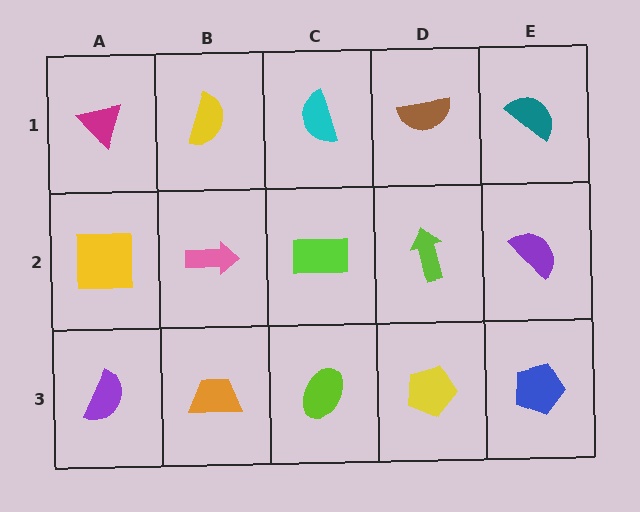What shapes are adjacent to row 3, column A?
A yellow square (row 2, column A), an orange trapezoid (row 3, column B).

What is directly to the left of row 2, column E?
A lime arrow.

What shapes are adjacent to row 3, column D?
A lime arrow (row 2, column D), a lime ellipse (row 3, column C), a blue pentagon (row 3, column E).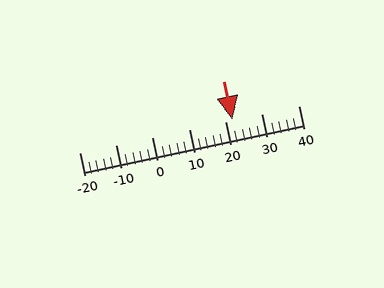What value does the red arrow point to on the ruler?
The red arrow points to approximately 22.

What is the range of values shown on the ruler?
The ruler shows values from -20 to 40.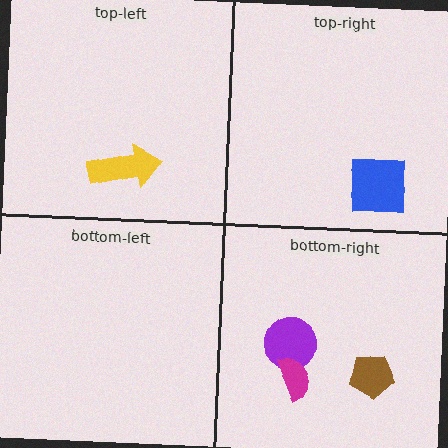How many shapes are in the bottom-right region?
3.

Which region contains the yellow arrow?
The top-left region.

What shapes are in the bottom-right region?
The purple circle, the brown pentagon, the magenta semicircle.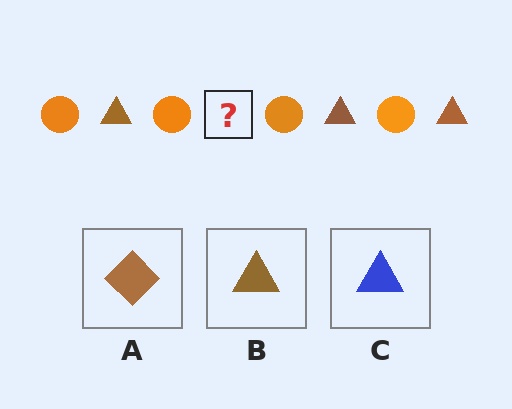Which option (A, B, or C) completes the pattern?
B.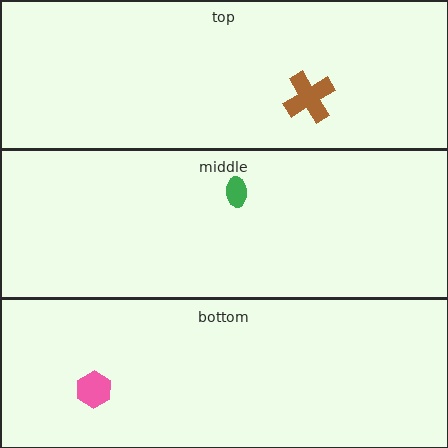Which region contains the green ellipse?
The middle region.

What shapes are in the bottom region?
The pink hexagon.